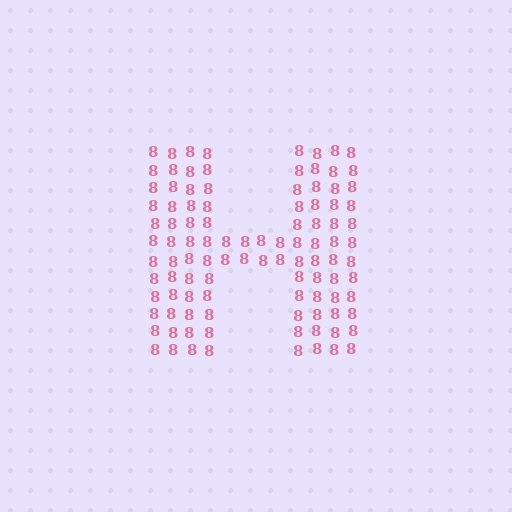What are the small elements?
The small elements are digit 8's.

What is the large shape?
The large shape is the letter H.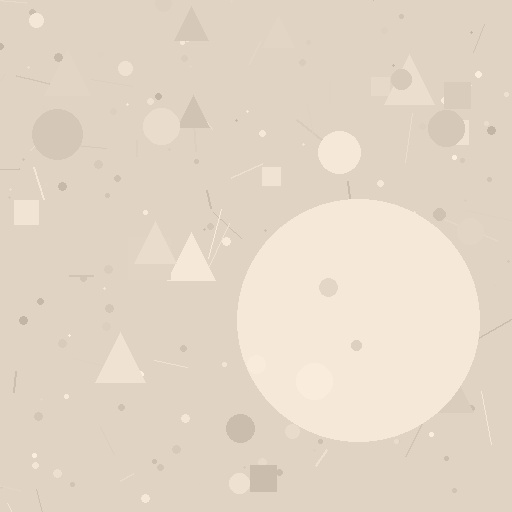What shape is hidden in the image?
A circle is hidden in the image.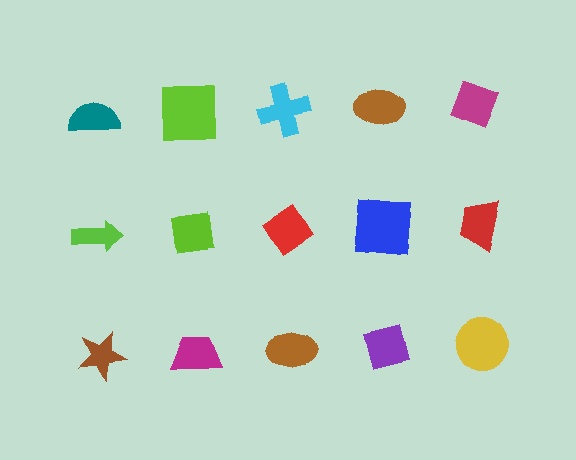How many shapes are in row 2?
5 shapes.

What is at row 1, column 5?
A magenta diamond.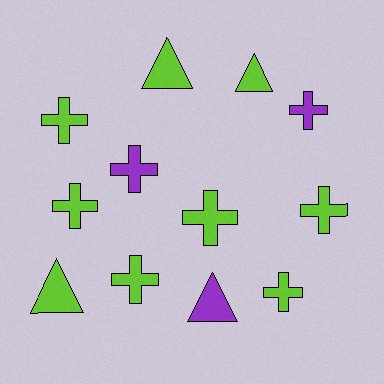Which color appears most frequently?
Lime, with 9 objects.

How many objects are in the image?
There are 12 objects.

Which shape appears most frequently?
Cross, with 8 objects.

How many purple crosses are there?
There are 2 purple crosses.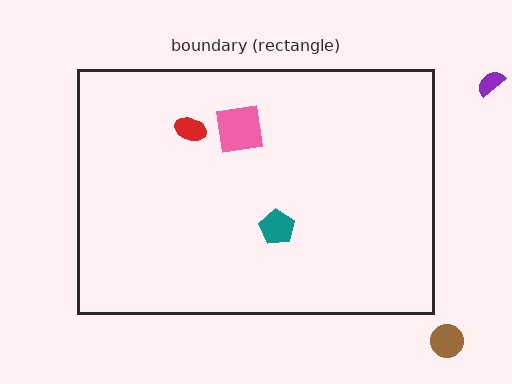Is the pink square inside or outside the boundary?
Inside.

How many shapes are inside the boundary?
3 inside, 2 outside.